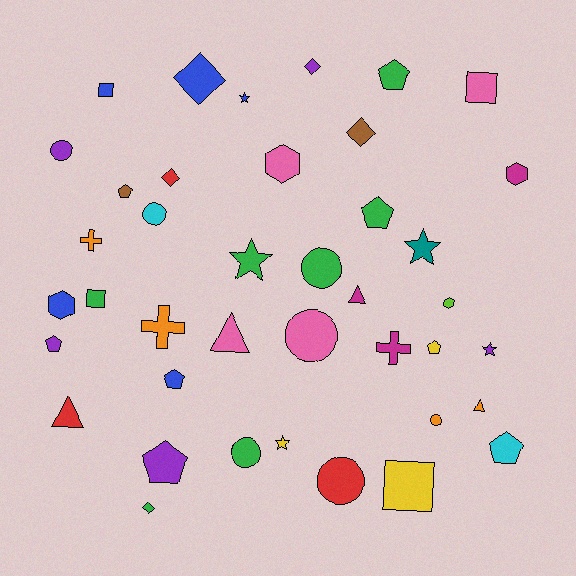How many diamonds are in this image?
There are 5 diamonds.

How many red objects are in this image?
There are 3 red objects.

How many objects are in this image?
There are 40 objects.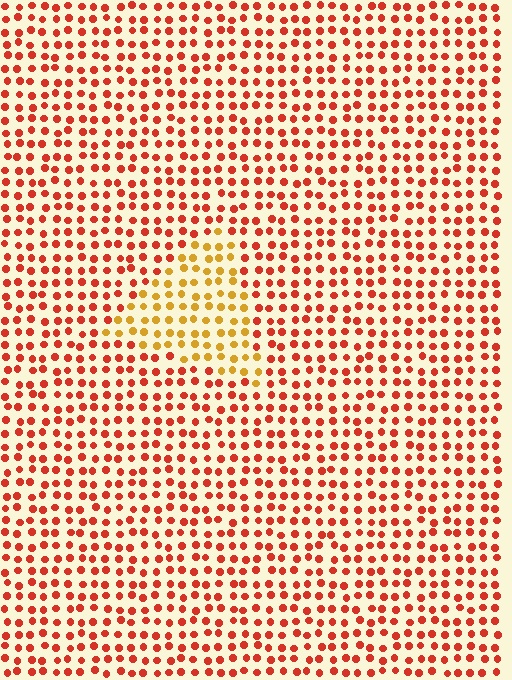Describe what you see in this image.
The image is filled with small red elements in a uniform arrangement. A triangle-shaped region is visible where the elements are tinted to a slightly different hue, forming a subtle color boundary.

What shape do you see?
I see a triangle.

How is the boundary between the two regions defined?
The boundary is defined purely by a slight shift in hue (about 38 degrees). Spacing, size, and orientation are identical on both sides.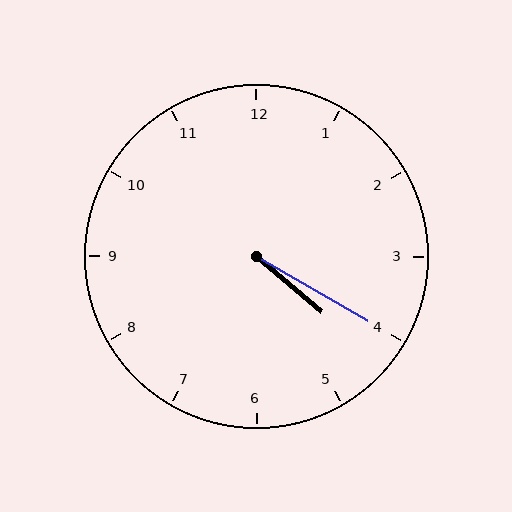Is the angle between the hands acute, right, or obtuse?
It is acute.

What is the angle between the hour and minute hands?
Approximately 10 degrees.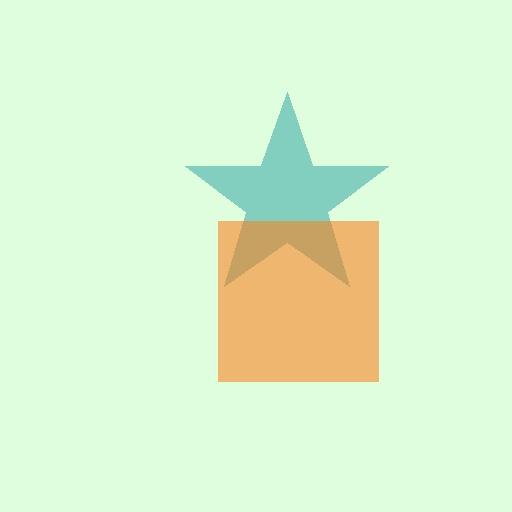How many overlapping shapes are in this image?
There are 2 overlapping shapes in the image.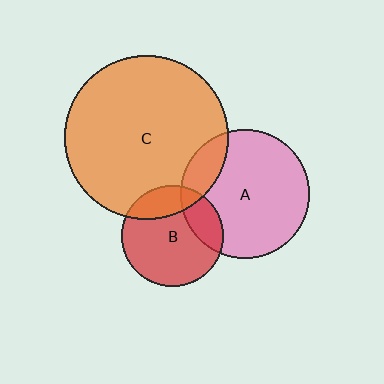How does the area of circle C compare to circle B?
Approximately 2.6 times.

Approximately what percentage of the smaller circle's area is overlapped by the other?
Approximately 20%.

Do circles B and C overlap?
Yes.